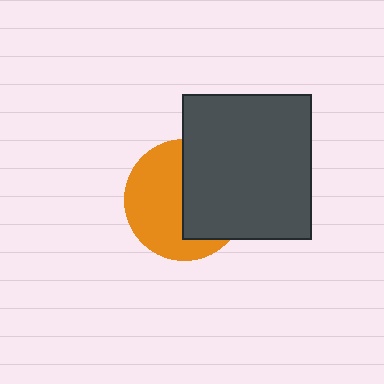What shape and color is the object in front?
The object in front is a dark gray rectangle.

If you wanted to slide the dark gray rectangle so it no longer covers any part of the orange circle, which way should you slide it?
Slide it right — that is the most direct way to separate the two shapes.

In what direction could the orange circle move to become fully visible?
The orange circle could move left. That would shift it out from behind the dark gray rectangle entirely.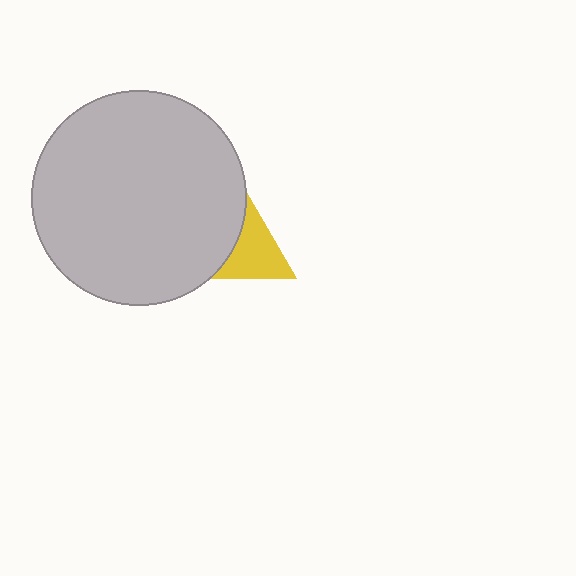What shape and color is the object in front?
The object in front is a light gray circle.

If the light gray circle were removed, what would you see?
You would see the complete yellow triangle.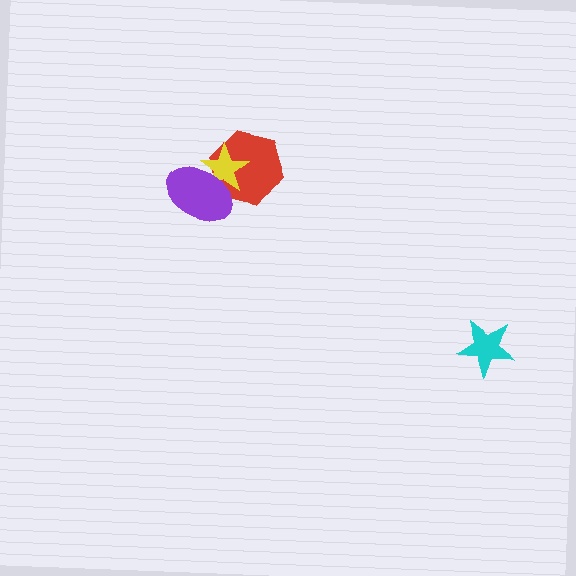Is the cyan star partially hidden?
No, no other shape covers it.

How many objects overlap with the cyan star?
0 objects overlap with the cyan star.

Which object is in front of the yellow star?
The purple ellipse is in front of the yellow star.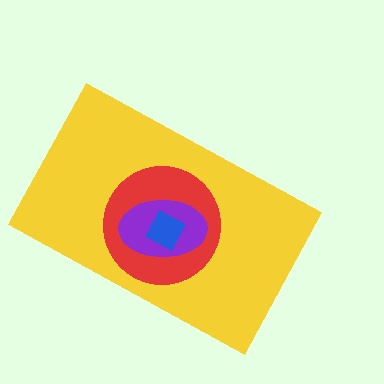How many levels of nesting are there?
4.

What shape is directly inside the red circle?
The purple ellipse.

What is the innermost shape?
The blue diamond.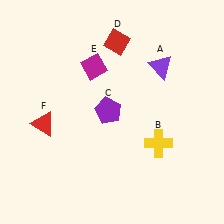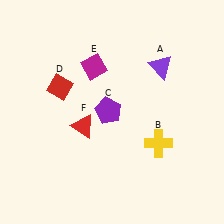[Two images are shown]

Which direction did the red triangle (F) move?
The red triangle (F) moved right.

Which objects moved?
The objects that moved are: the red diamond (D), the red triangle (F).